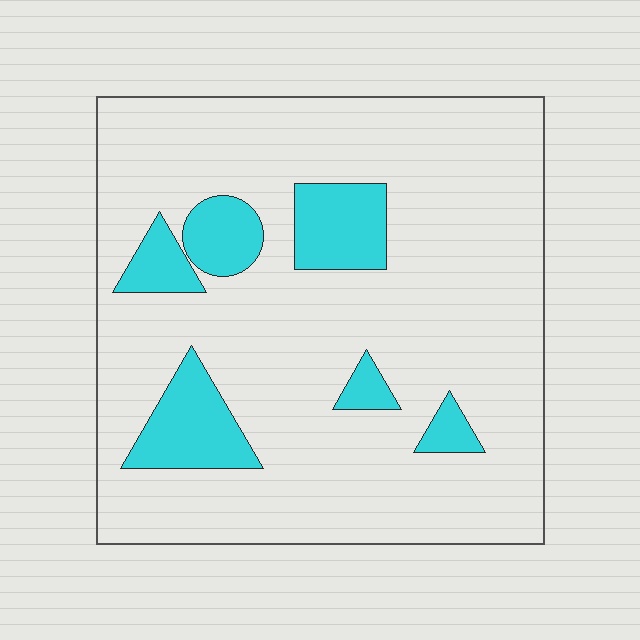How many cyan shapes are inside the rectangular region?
6.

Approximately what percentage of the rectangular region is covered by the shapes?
Approximately 15%.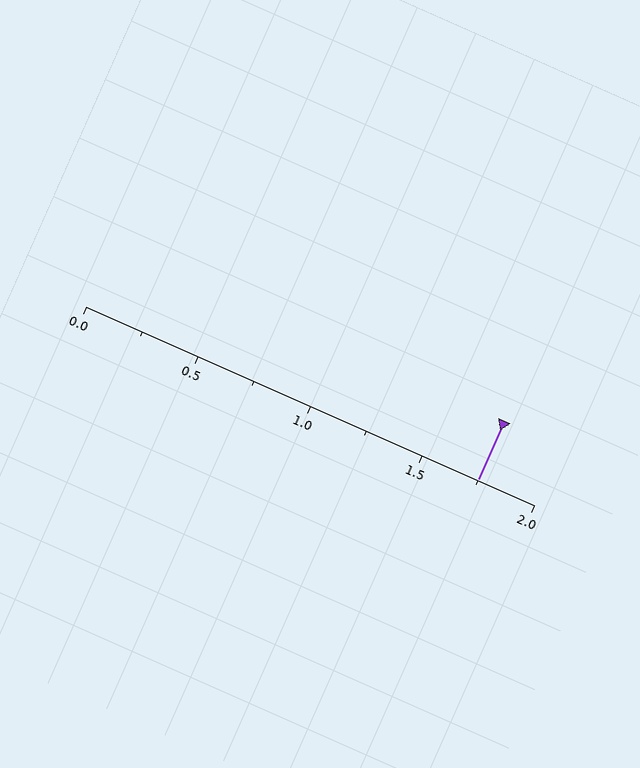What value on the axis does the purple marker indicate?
The marker indicates approximately 1.75.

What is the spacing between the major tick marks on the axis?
The major ticks are spaced 0.5 apart.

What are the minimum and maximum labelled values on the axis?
The axis runs from 0.0 to 2.0.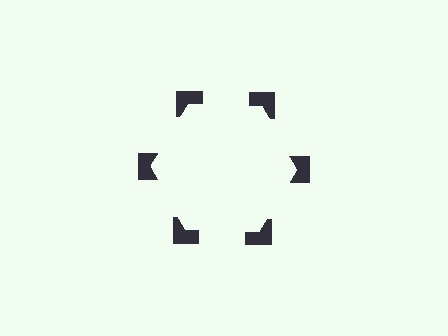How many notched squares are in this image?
There are 6 — one at each vertex of the illusory hexagon.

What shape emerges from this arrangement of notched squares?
An illusory hexagon — its edges are inferred from the aligned wedge cuts in the notched squares, not physically drawn.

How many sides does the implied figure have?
6 sides.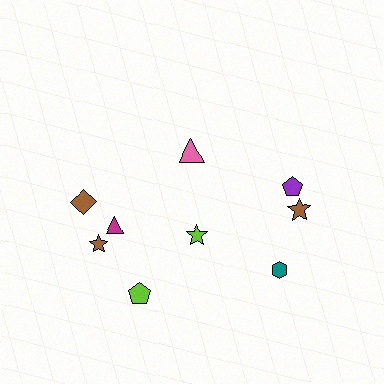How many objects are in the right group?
There are 3 objects.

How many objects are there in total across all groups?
There are 9 objects.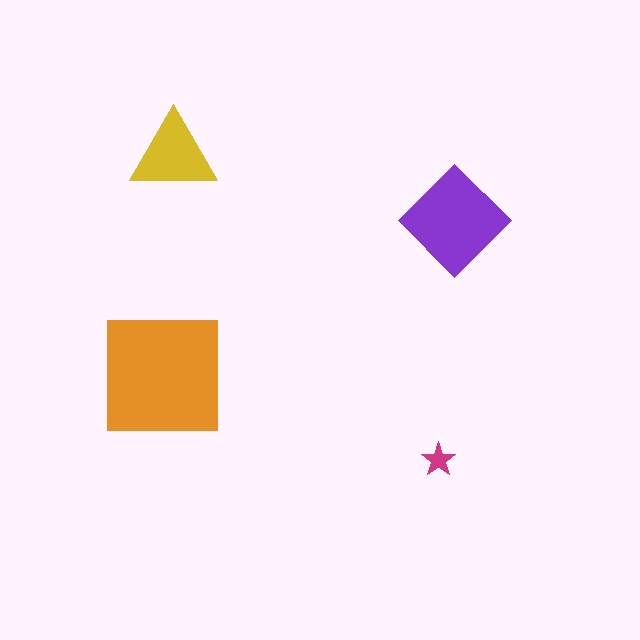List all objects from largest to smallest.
The orange square, the purple diamond, the yellow triangle, the magenta star.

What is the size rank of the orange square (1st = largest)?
1st.